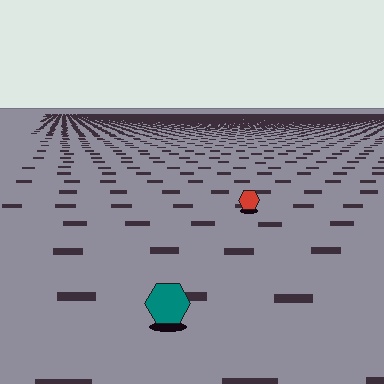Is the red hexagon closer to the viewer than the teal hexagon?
No. The teal hexagon is closer — you can tell from the texture gradient: the ground texture is coarser near it.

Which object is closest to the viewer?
The teal hexagon is closest. The texture marks near it are larger and more spread out.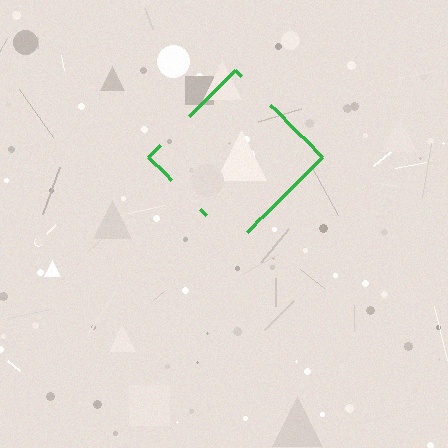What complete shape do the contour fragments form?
The contour fragments form a diamond.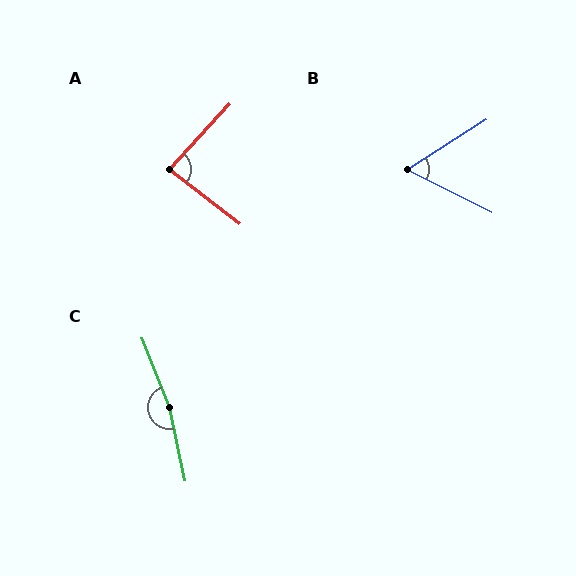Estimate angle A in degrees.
Approximately 85 degrees.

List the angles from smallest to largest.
B (59°), A (85°), C (170°).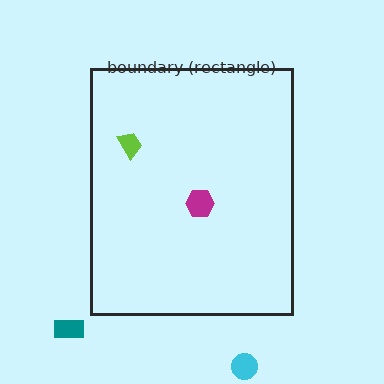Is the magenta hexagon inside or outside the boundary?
Inside.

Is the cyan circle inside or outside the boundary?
Outside.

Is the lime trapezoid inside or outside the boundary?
Inside.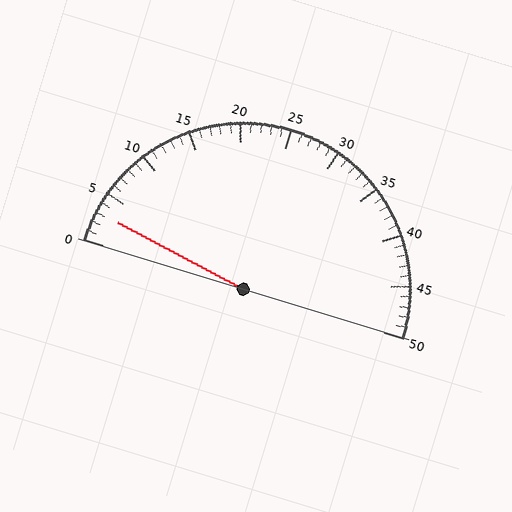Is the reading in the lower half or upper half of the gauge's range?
The reading is in the lower half of the range (0 to 50).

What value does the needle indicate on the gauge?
The needle indicates approximately 3.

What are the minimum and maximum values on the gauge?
The gauge ranges from 0 to 50.